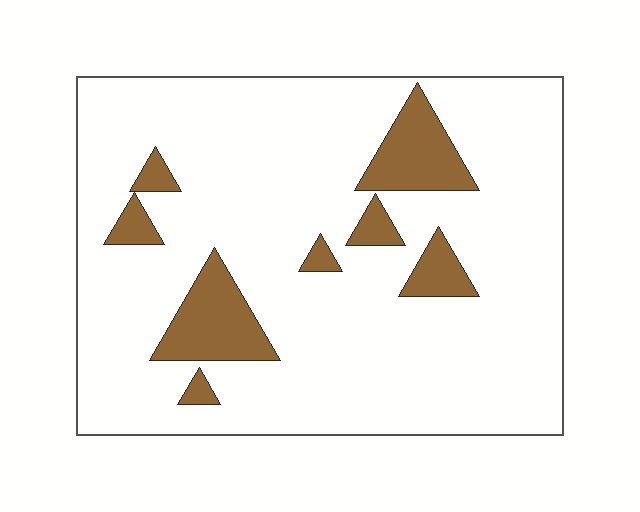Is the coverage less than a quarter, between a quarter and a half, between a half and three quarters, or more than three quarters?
Less than a quarter.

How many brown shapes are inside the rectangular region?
8.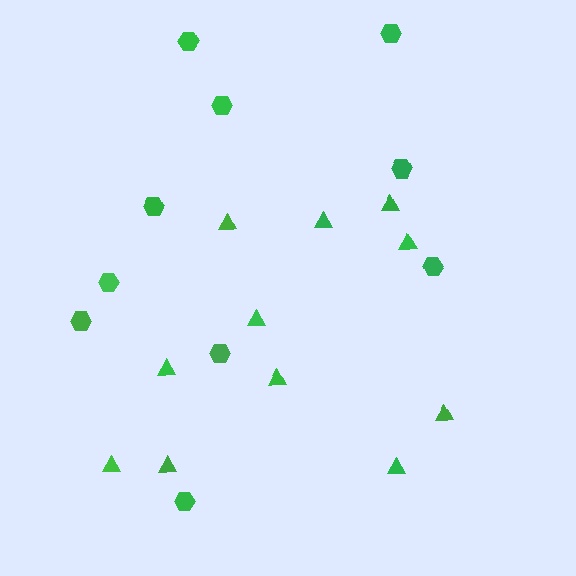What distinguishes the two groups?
There are 2 groups: one group of hexagons (10) and one group of triangles (11).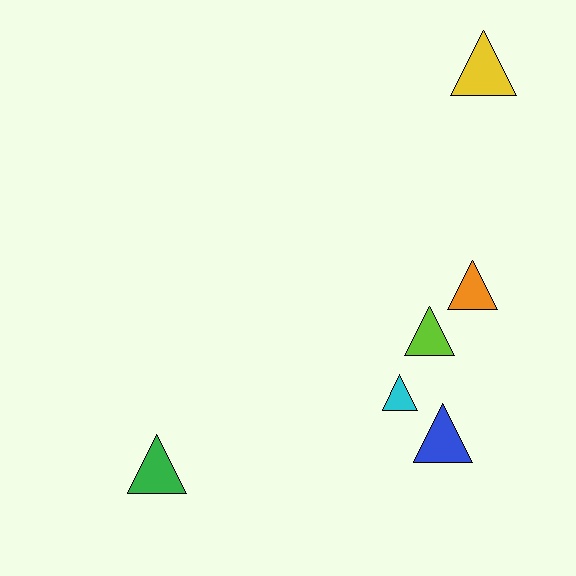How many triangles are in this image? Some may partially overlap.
There are 6 triangles.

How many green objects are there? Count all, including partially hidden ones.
There is 1 green object.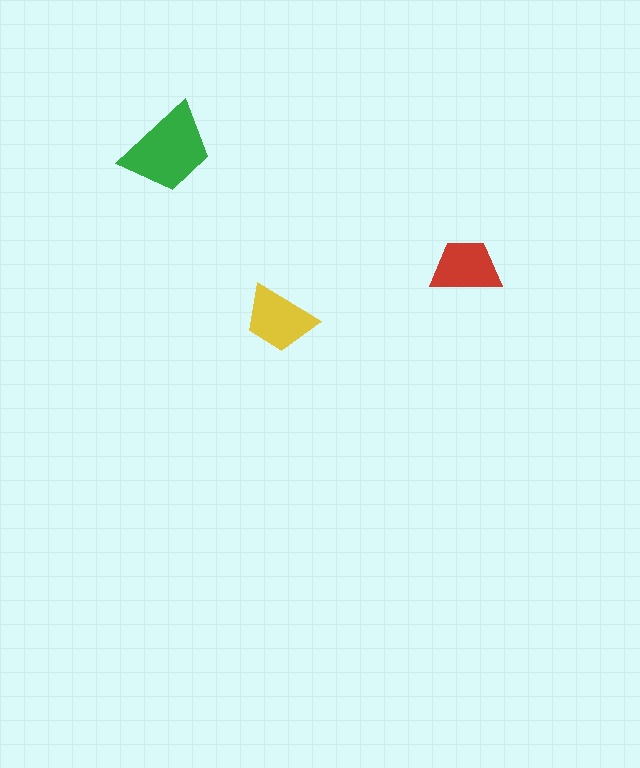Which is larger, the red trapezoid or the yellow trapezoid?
The yellow one.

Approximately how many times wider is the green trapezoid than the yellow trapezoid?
About 1.5 times wider.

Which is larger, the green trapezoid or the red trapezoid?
The green one.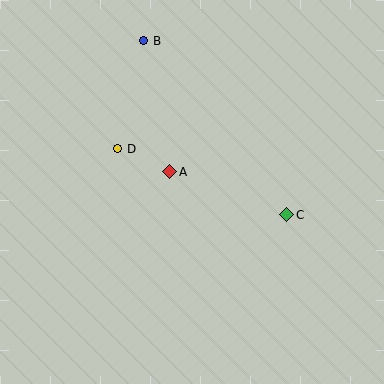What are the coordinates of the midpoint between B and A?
The midpoint between B and A is at (157, 106).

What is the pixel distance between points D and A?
The distance between D and A is 57 pixels.